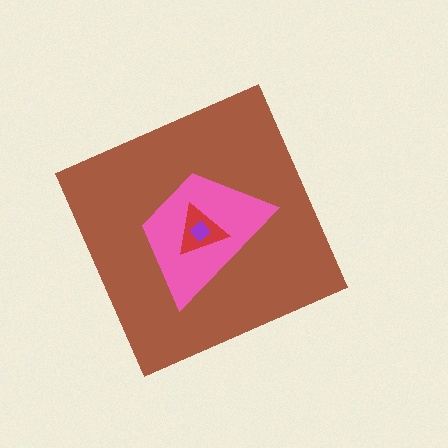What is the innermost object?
The purple diamond.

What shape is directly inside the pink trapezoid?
The red triangle.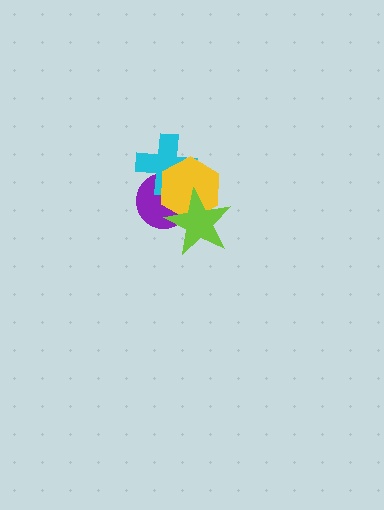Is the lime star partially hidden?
No, no other shape covers it.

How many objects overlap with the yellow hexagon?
3 objects overlap with the yellow hexagon.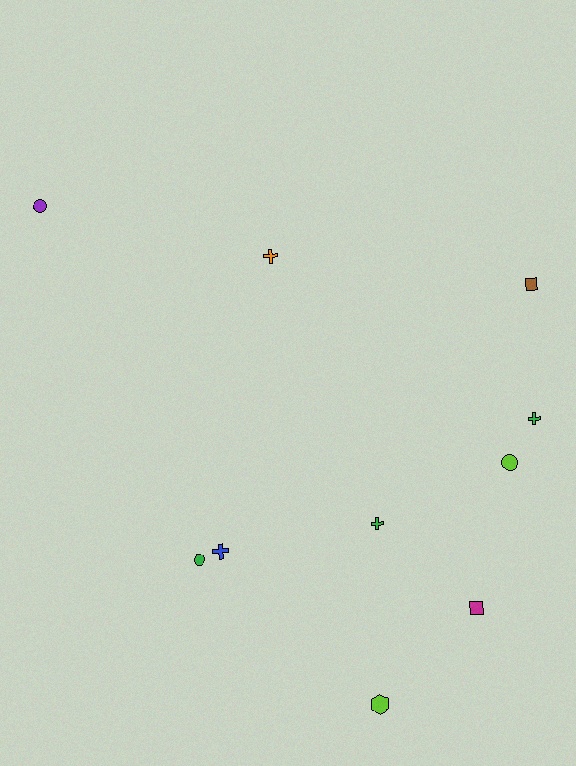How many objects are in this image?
There are 10 objects.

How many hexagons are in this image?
There is 1 hexagon.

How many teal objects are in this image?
There are no teal objects.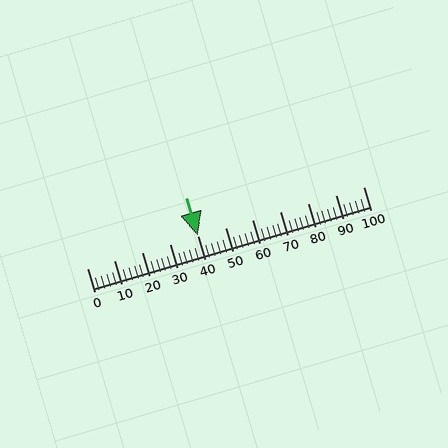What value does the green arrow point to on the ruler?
The green arrow points to approximately 40.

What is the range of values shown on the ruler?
The ruler shows values from 0 to 100.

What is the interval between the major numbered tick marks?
The major tick marks are spaced 10 units apart.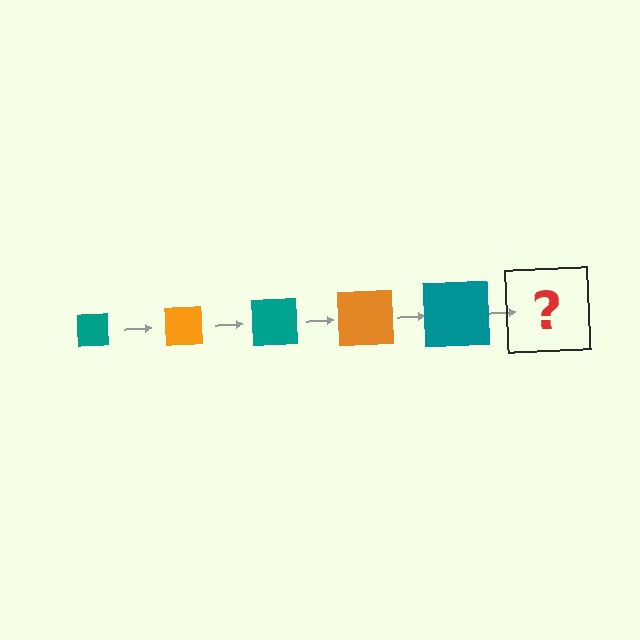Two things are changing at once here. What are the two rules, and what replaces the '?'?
The two rules are that the square grows larger each step and the color cycles through teal and orange. The '?' should be an orange square, larger than the previous one.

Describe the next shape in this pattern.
It should be an orange square, larger than the previous one.